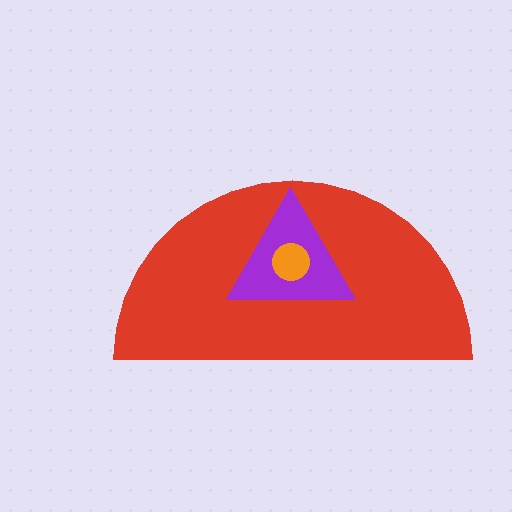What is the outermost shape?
The red semicircle.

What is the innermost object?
The orange circle.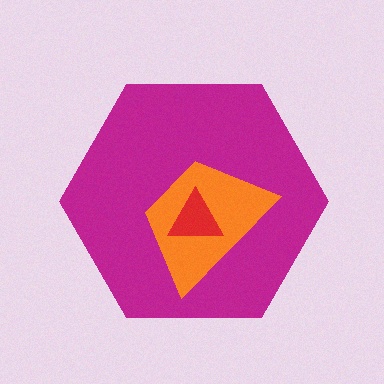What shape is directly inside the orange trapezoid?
The red triangle.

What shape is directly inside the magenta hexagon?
The orange trapezoid.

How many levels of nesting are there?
3.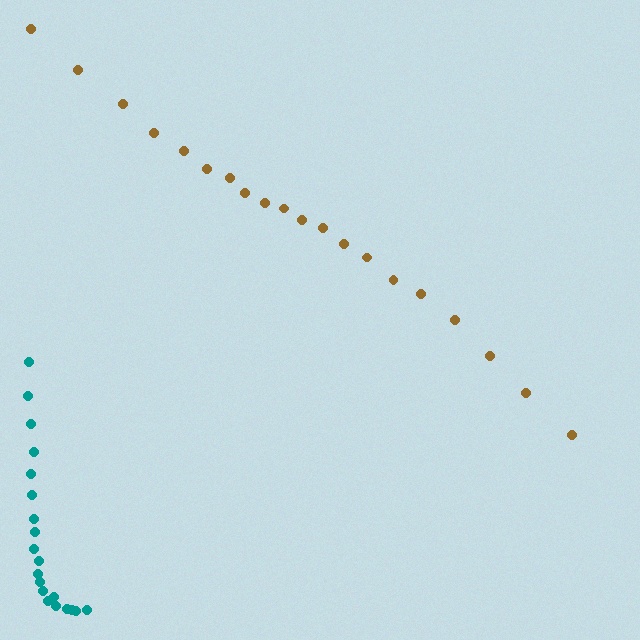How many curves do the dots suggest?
There are 2 distinct paths.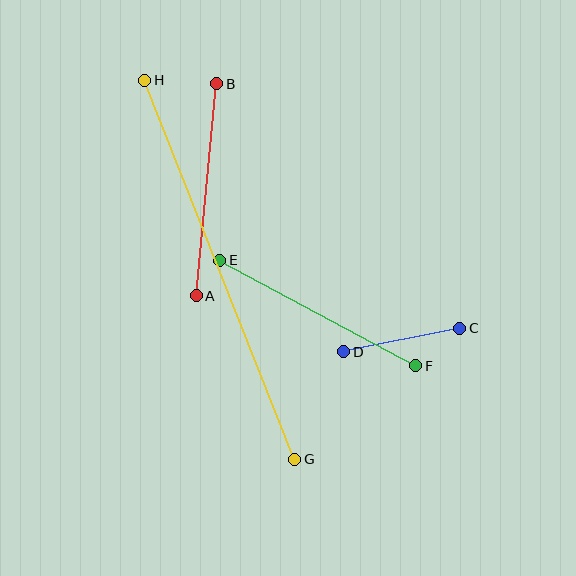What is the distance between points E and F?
The distance is approximately 223 pixels.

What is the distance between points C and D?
The distance is approximately 118 pixels.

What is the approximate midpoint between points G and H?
The midpoint is at approximately (220, 270) pixels.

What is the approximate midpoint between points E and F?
The midpoint is at approximately (318, 313) pixels.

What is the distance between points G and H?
The distance is approximately 407 pixels.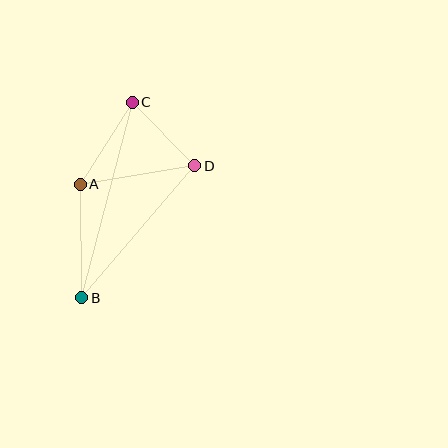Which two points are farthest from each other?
Points B and C are farthest from each other.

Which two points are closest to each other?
Points C and D are closest to each other.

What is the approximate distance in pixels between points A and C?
The distance between A and C is approximately 97 pixels.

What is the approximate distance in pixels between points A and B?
The distance between A and B is approximately 113 pixels.